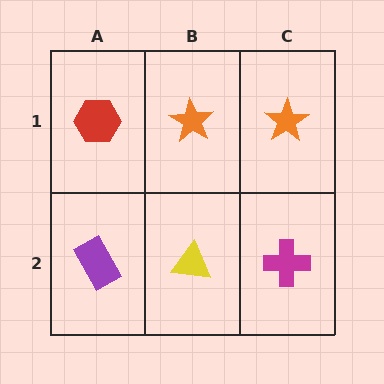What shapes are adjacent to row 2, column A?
A red hexagon (row 1, column A), a yellow triangle (row 2, column B).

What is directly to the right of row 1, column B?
An orange star.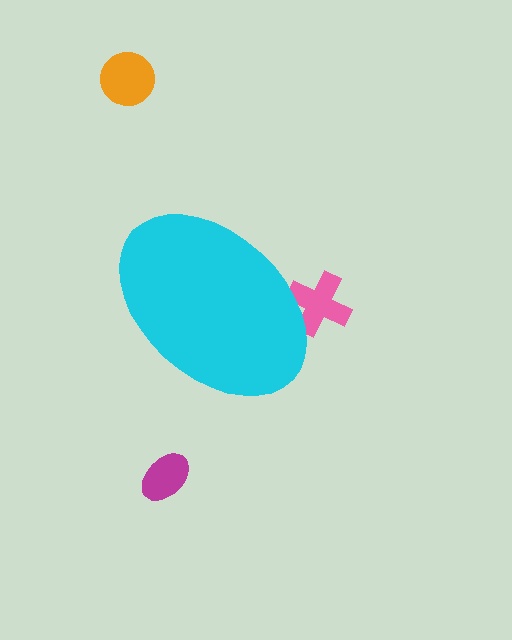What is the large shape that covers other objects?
A cyan ellipse.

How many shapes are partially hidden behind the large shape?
1 shape is partially hidden.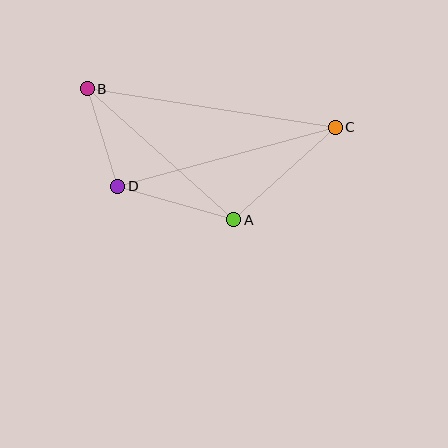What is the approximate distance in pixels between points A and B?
The distance between A and B is approximately 196 pixels.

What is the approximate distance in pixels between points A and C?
The distance between A and C is approximately 138 pixels.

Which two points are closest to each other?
Points B and D are closest to each other.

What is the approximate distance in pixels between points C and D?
The distance between C and D is approximately 226 pixels.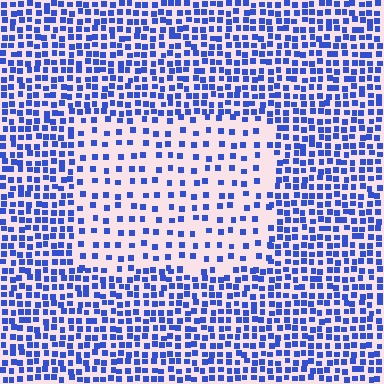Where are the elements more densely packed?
The elements are more densely packed outside the rectangle boundary.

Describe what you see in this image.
The image contains small blue elements arranged at two different densities. A rectangle-shaped region is visible where the elements are less densely packed than the surrounding area.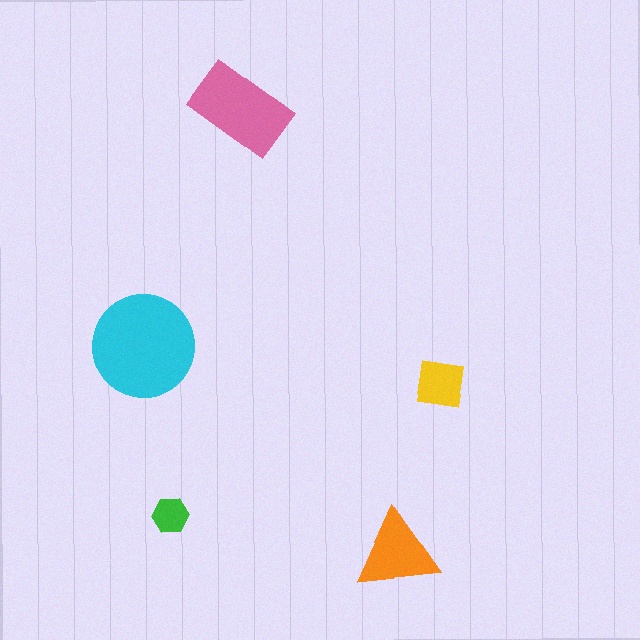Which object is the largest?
The cyan circle.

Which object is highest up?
The pink rectangle is topmost.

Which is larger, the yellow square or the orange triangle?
The orange triangle.